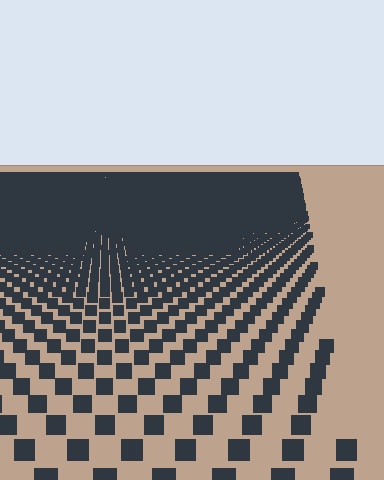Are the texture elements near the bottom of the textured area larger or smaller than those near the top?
Larger. Near the bottom, elements are closer to the viewer and appear at a bigger on-screen size.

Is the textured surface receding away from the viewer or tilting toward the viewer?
The surface is receding away from the viewer. Texture elements get smaller and denser toward the top.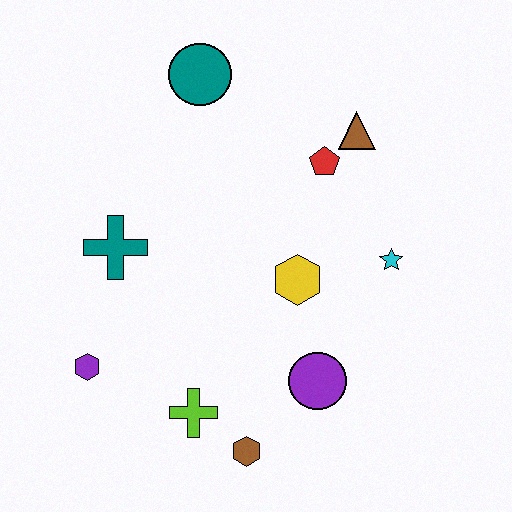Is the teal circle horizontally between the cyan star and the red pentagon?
No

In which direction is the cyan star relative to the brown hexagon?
The cyan star is above the brown hexagon.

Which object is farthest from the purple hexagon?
The brown triangle is farthest from the purple hexagon.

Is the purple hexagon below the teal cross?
Yes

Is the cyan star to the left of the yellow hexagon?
No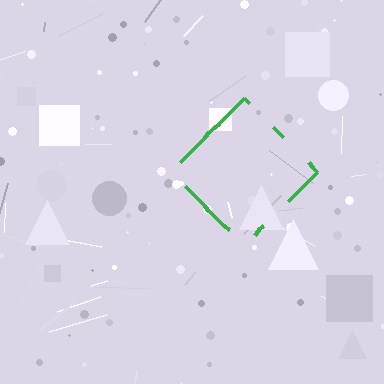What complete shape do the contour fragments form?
The contour fragments form a diamond.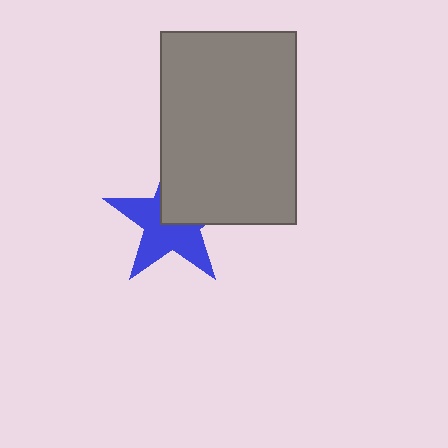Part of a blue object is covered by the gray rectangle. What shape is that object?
It is a star.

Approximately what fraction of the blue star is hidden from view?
Roughly 42% of the blue star is hidden behind the gray rectangle.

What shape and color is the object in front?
The object in front is a gray rectangle.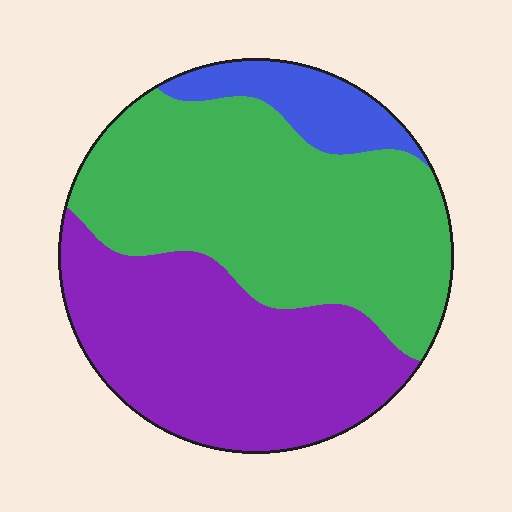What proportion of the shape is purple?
Purple covers 40% of the shape.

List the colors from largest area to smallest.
From largest to smallest: green, purple, blue.